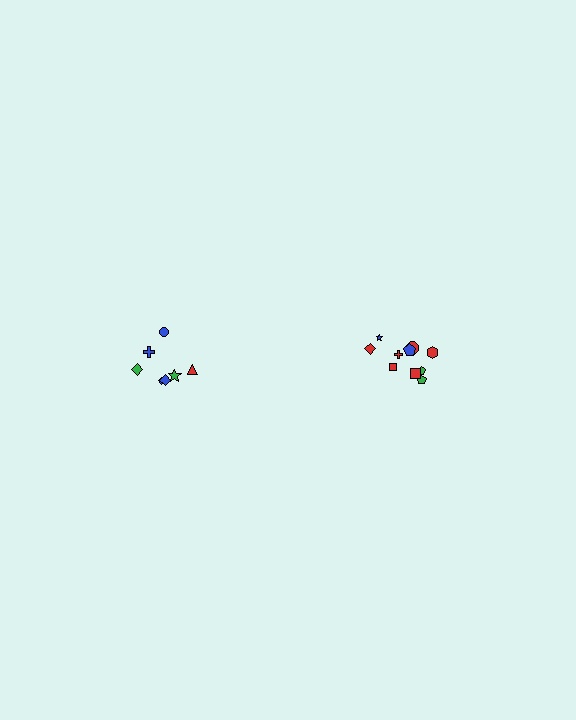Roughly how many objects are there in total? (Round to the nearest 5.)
Roughly 15 objects in total.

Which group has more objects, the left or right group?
The right group.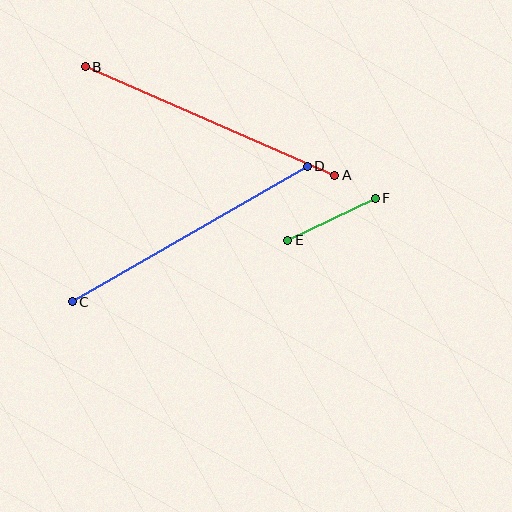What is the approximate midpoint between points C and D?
The midpoint is at approximately (190, 234) pixels.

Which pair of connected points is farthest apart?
Points A and B are farthest apart.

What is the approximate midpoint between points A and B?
The midpoint is at approximately (210, 121) pixels.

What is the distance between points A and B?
The distance is approximately 272 pixels.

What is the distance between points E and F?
The distance is approximately 97 pixels.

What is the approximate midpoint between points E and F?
The midpoint is at approximately (331, 219) pixels.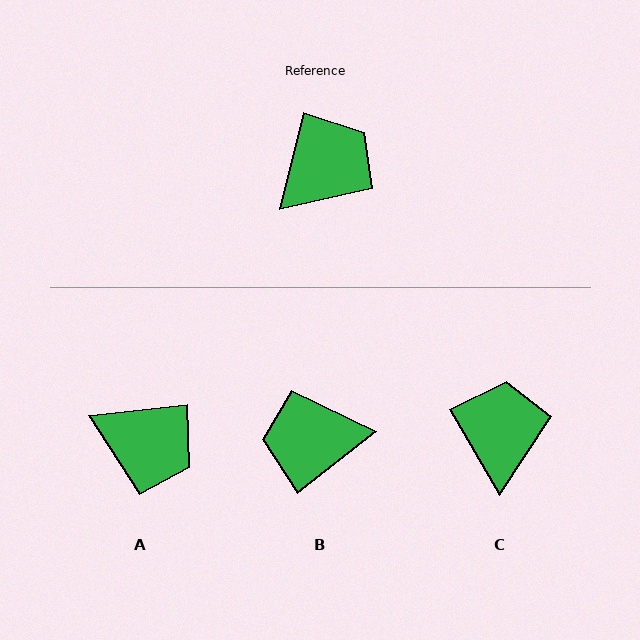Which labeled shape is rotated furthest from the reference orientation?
B, about 142 degrees away.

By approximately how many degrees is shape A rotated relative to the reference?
Approximately 70 degrees clockwise.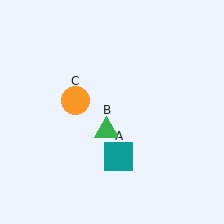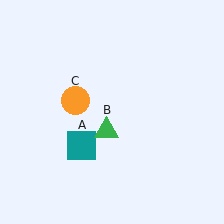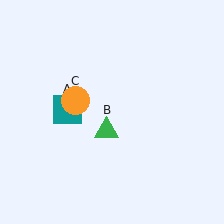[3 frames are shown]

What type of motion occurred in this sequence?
The teal square (object A) rotated clockwise around the center of the scene.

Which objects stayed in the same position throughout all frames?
Green triangle (object B) and orange circle (object C) remained stationary.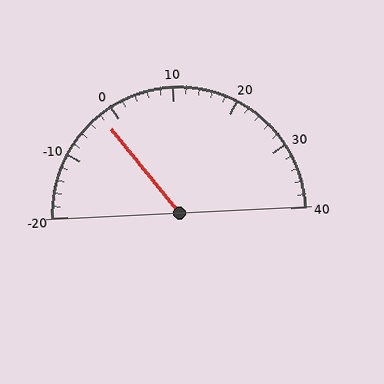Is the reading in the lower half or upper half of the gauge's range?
The reading is in the lower half of the range (-20 to 40).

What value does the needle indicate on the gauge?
The needle indicates approximately -2.